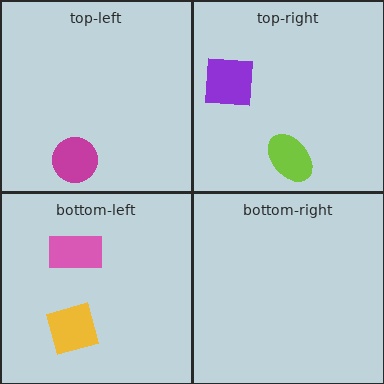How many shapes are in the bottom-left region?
2.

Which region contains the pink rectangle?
The bottom-left region.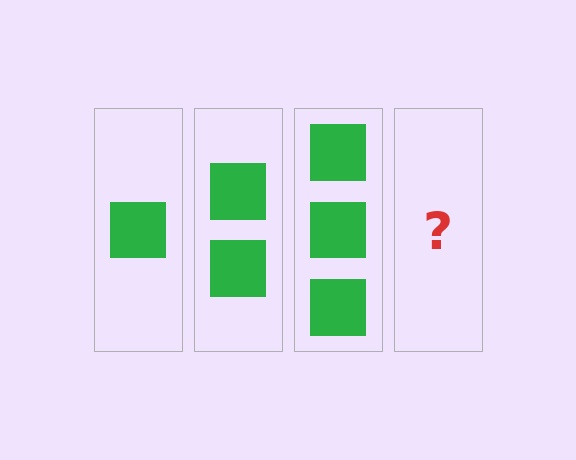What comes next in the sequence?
The next element should be 4 squares.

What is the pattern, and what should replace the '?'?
The pattern is that each step adds one more square. The '?' should be 4 squares.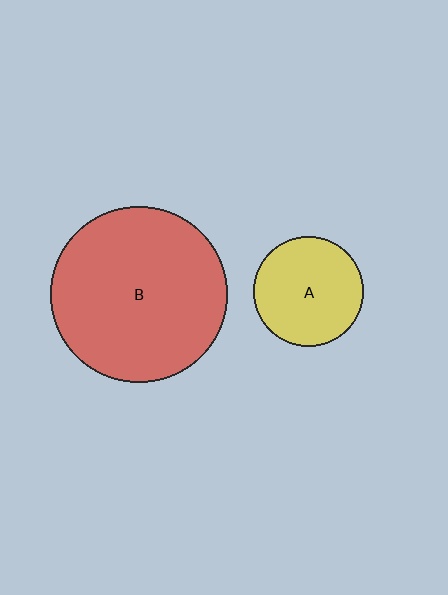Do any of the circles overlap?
No, none of the circles overlap.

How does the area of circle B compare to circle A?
Approximately 2.5 times.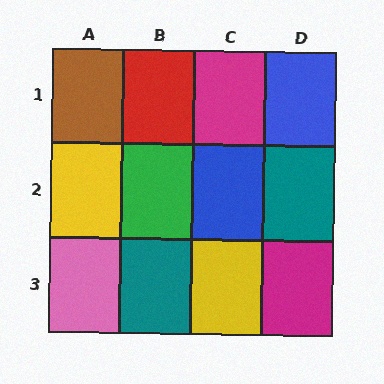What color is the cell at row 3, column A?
Pink.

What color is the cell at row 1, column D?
Blue.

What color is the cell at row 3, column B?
Teal.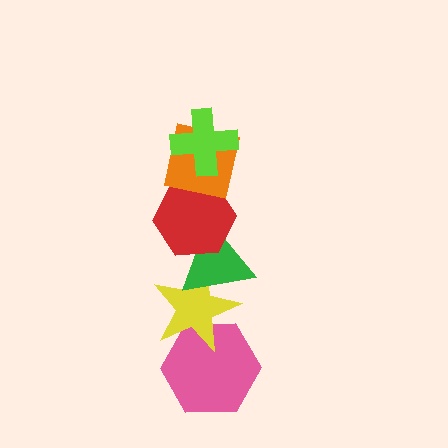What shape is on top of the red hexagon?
The orange square is on top of the red hexagon.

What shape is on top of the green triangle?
The red hexagon is on top of the green triangle.